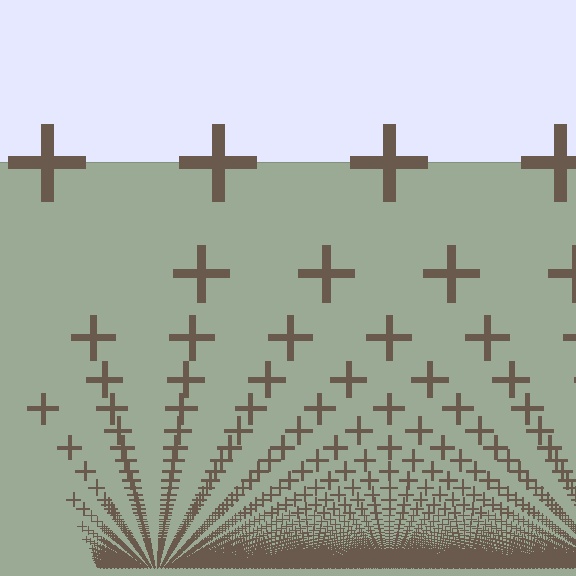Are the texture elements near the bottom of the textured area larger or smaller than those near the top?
Smaller. The gradient is inverted — elements near the bottom are smaller and denser.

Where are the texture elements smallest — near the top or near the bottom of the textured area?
Near the bottom.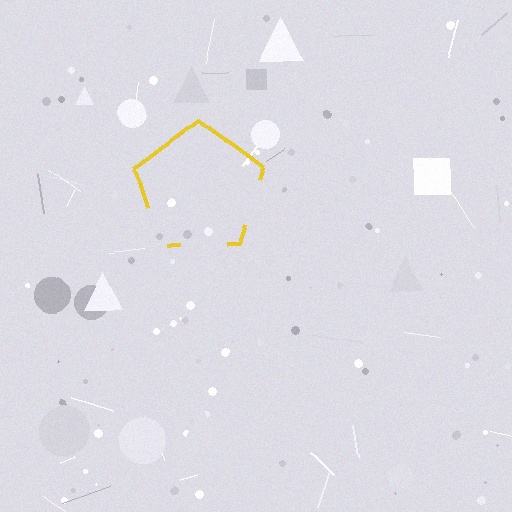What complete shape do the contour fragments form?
The contour fragments form a pentagon.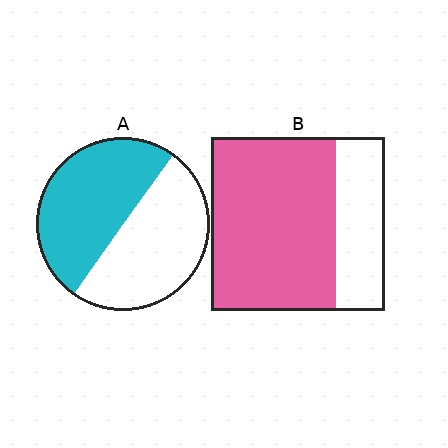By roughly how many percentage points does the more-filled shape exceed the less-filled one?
By roughly 20 percentage points (B over A).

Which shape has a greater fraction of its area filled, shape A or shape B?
Shape B.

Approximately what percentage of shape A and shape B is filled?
A is approximately 50% and B is approximately 70%.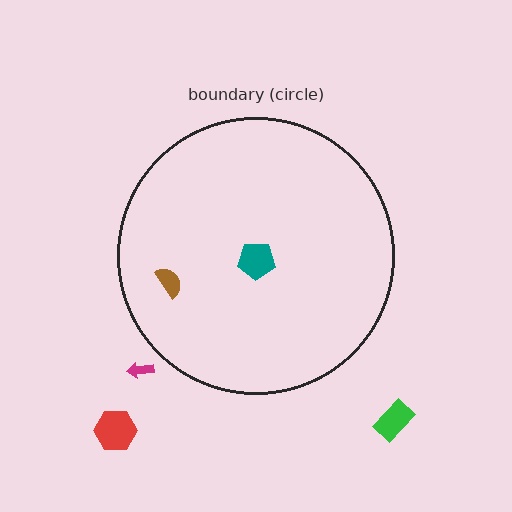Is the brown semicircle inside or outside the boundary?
Inside.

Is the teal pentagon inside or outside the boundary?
Inside.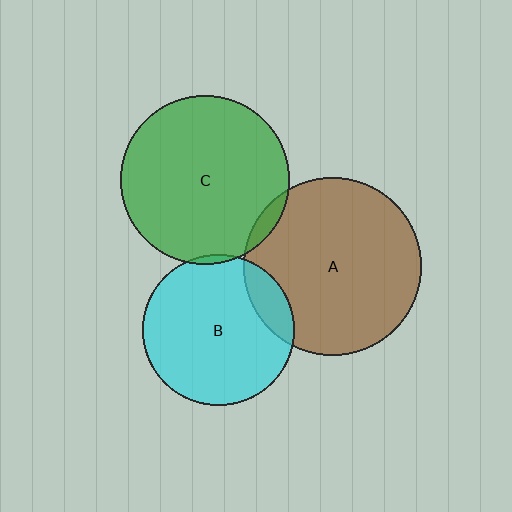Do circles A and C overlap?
Yes.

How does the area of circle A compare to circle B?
Approximately 1.4 times.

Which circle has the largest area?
Circle A (brown).